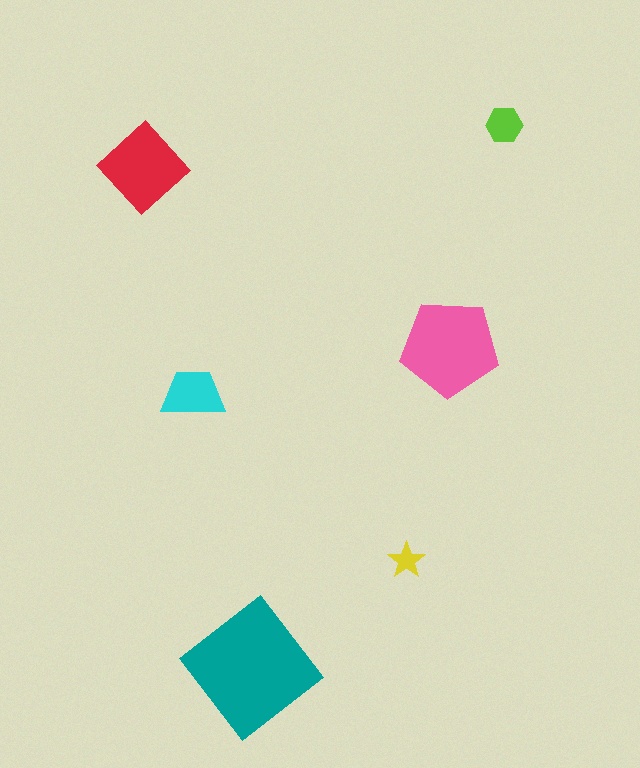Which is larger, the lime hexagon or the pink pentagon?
The pink pentagon.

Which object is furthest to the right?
The lime hexagon is rightmost.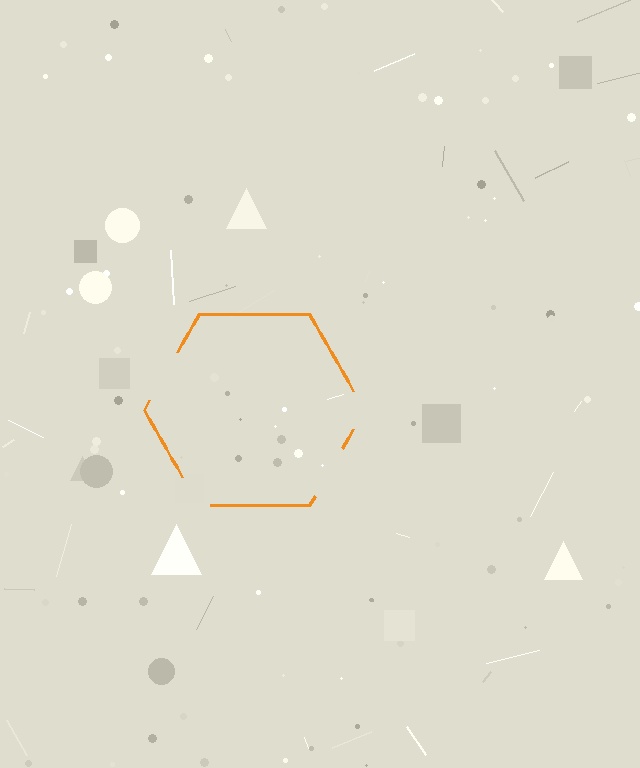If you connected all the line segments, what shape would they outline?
They would outline a hexagon.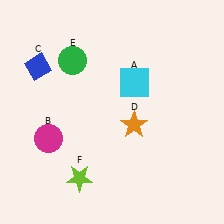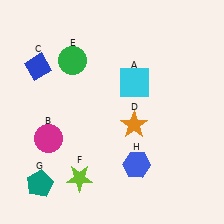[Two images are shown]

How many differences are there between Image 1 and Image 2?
There are 2 differences between the two images.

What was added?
A teal pentagon (G), a blue hexagon (H) were added in Image 2.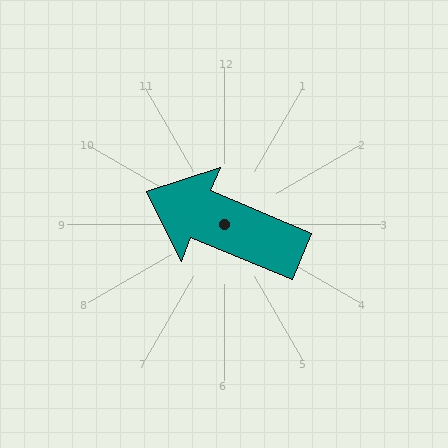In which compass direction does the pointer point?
Northwest.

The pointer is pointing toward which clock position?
Roughly 10 o'clock.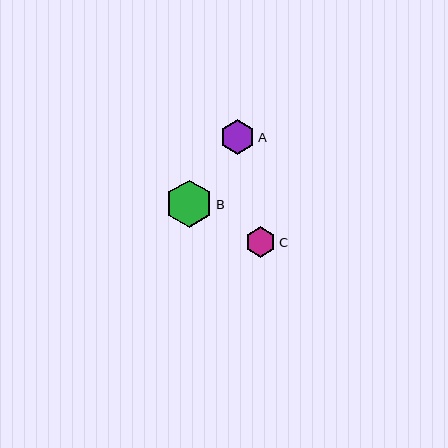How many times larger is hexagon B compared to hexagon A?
Hexagon B is approximately 1.4 times the size of hexagon A.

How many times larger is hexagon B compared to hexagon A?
Hexagon B is approximately 1.4 times the size of hexagon A.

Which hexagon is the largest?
Hexagon B is the largest with a size of approximately 47 pixels.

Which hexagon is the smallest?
Hexagon C is the smallest with a size of approximately 31 pixels.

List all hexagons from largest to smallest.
From largest to smallest: B, A, C.